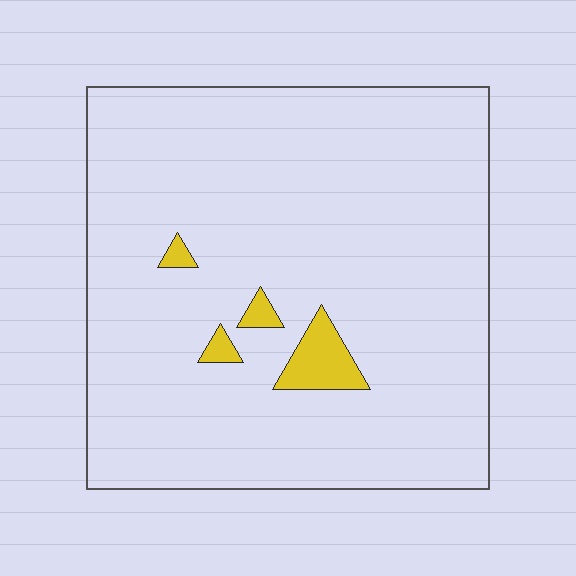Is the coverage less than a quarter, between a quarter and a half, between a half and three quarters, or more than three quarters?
Less than a quarter.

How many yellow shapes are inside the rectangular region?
4.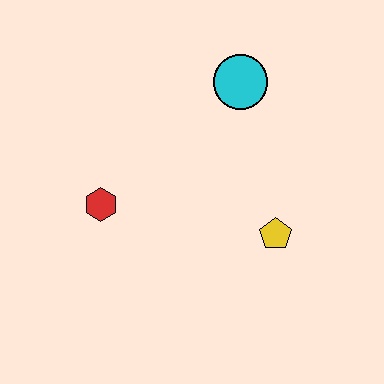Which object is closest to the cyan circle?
The yellow pentagon is closest to the cyan circle.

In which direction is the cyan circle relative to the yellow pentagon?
The cyan circle is above the yellow pentagon.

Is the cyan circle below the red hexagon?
No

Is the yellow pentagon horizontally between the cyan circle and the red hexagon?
No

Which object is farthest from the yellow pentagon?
The red hexagon is farthest from the yellow pentagon.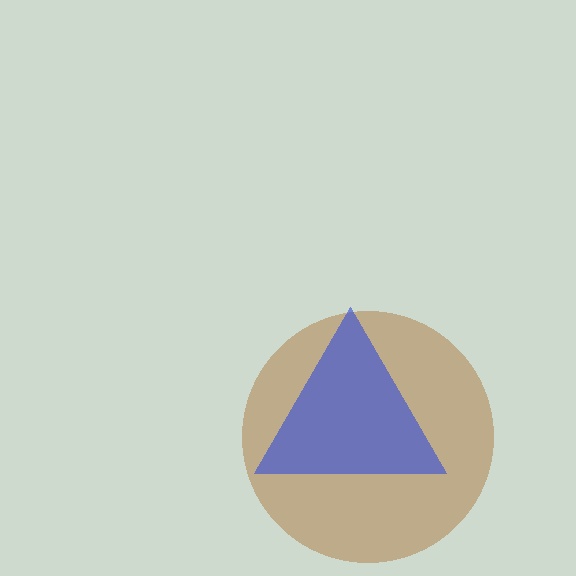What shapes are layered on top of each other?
The layered shapes are: a brown circle, a blue triangle.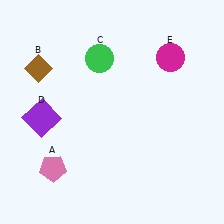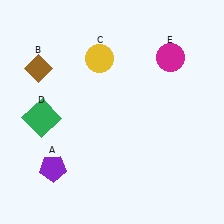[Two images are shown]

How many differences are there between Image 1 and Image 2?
There are 3 differences between the two images.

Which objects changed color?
A changed from pink to purple. C changed from green to yellow. D changed from purple to green.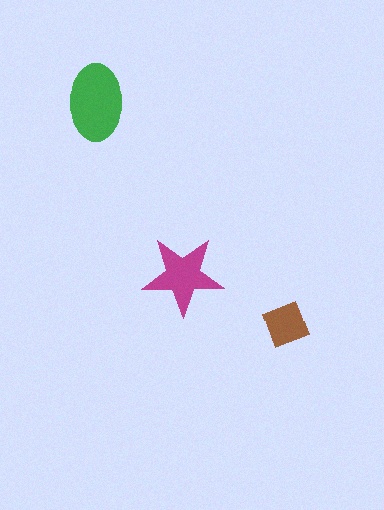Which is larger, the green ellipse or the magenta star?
The green ellipse.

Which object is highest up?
The green ellipse is topmost.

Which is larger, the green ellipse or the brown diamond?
The green ellipse.